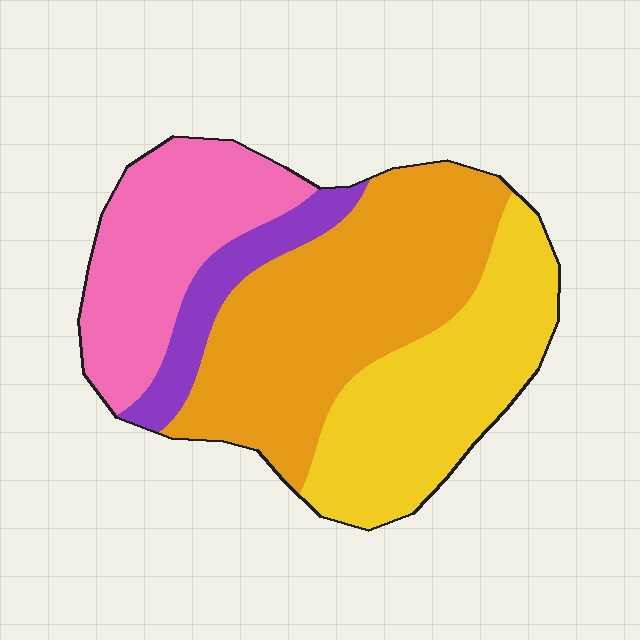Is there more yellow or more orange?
Orange.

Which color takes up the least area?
Purple, at roughly 10%.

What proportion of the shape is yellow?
Yellow takes up about one quarter (1/4) of the shape.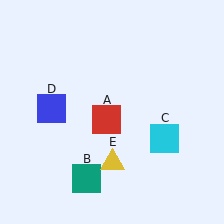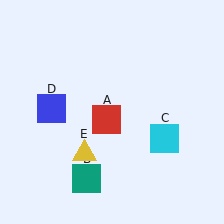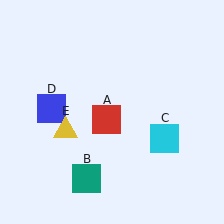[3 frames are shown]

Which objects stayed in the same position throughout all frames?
Red square (object A) and teal square (object B) and cyan square (object C) and blue square (object D) remained stationary.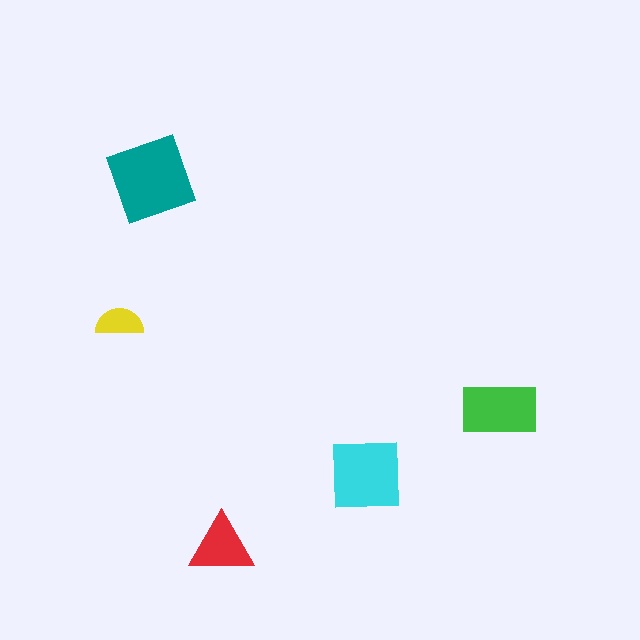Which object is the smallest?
The yellow semicircle.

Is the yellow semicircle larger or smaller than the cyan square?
Smaller.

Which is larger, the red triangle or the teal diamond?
The teal diamond.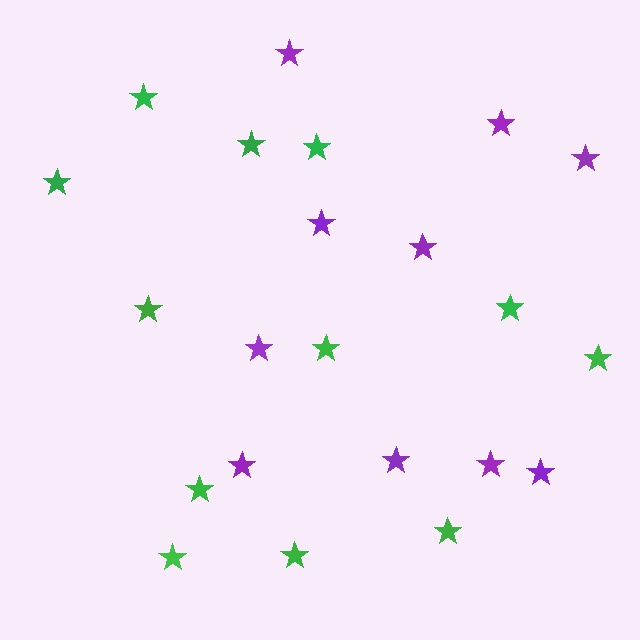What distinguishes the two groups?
There are 2 groups: one group of green stars (12) and one group of purple stars (10).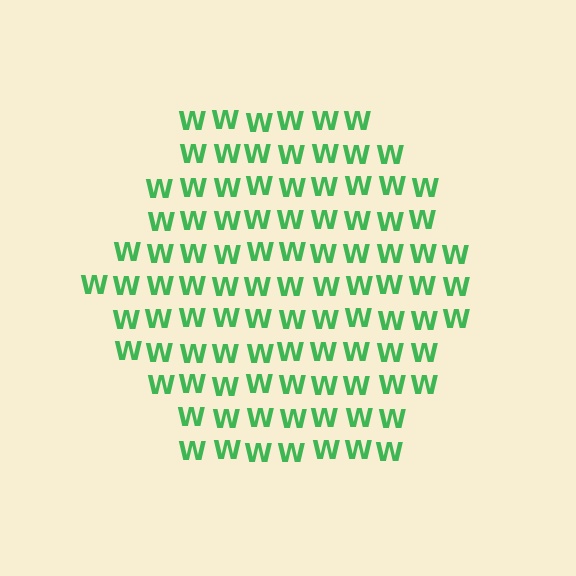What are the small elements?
The small elements are letter W's.